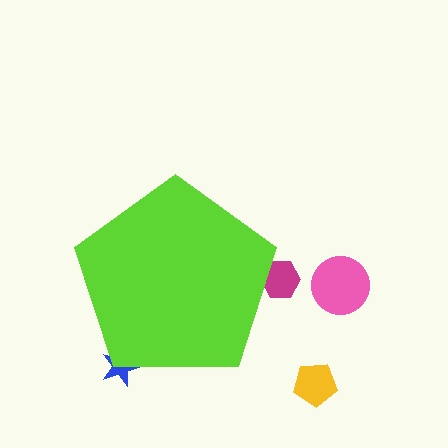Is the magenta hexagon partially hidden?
Yes, the magenta hexagon is partially hidden behind the lime pentagon.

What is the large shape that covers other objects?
A lime pentagon.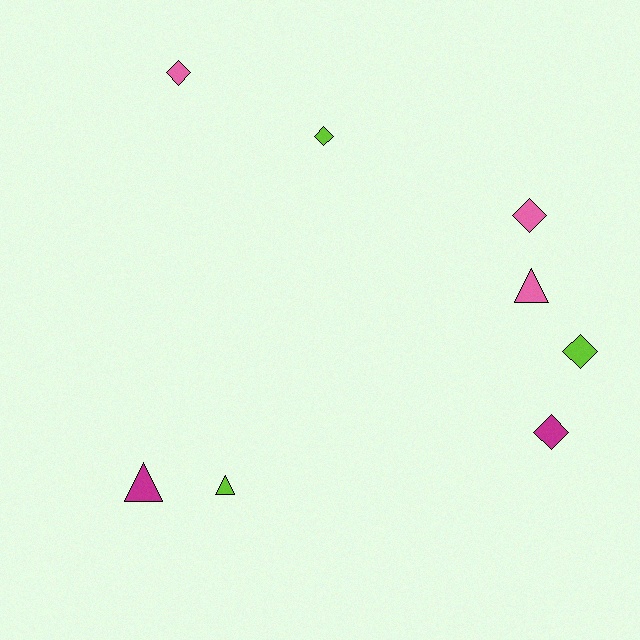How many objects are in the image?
There are 8 objects.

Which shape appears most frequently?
Diamond, with 5 objects.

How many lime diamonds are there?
There are 2 lime diamonds.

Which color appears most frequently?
Lime, with 3 objects.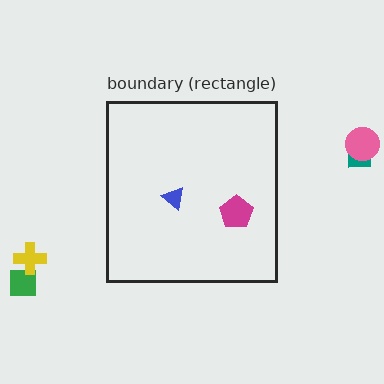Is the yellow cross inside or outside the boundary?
Outside.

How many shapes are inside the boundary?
2 inside, 4 outside.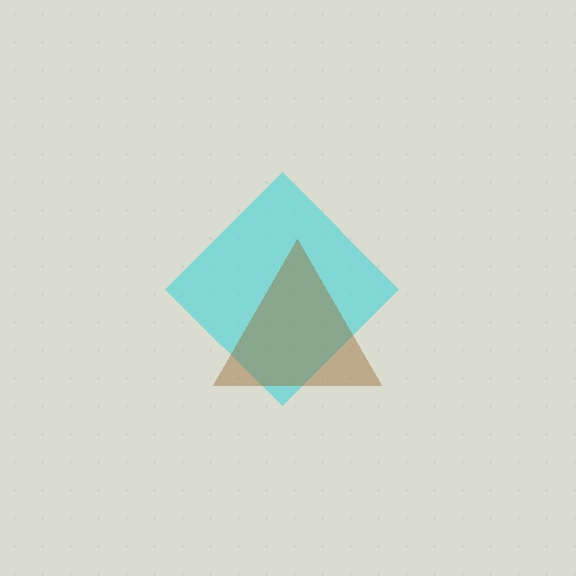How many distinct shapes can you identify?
There are 2 distinct shapes: a cyan diamond, a brown triangle.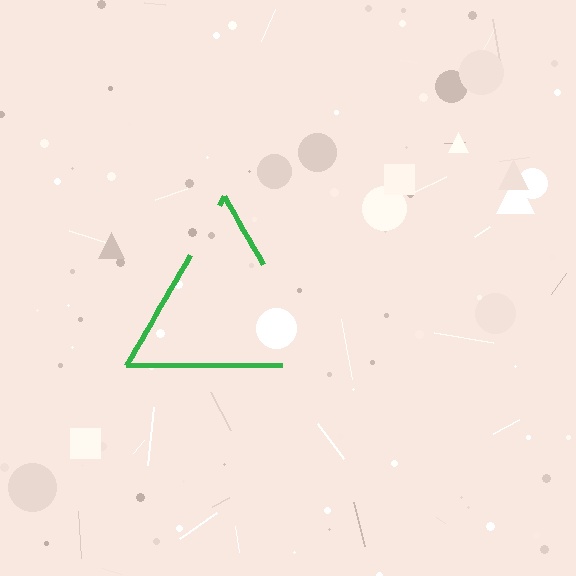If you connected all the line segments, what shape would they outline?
They would outline a triangle.